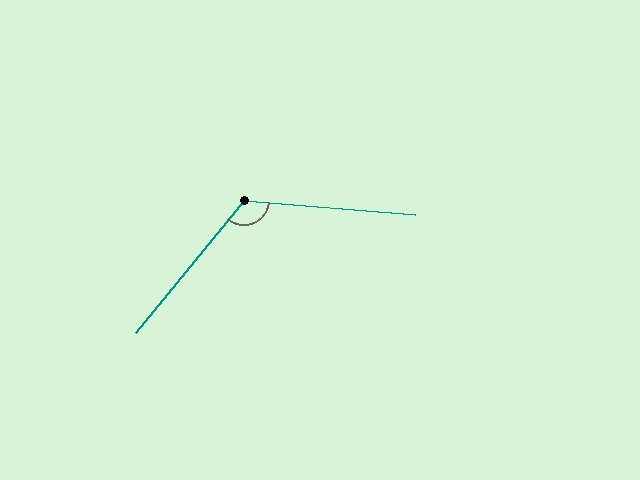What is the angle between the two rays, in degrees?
Approximately 124 degrees.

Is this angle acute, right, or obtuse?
It is obtuse.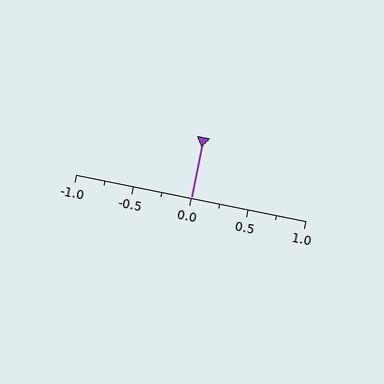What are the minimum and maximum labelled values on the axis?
The axis runs from -1.0 to 1.0.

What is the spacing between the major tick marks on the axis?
The major ticks are spaced 0.5 apart.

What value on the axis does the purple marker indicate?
The marker indicates approximately 0.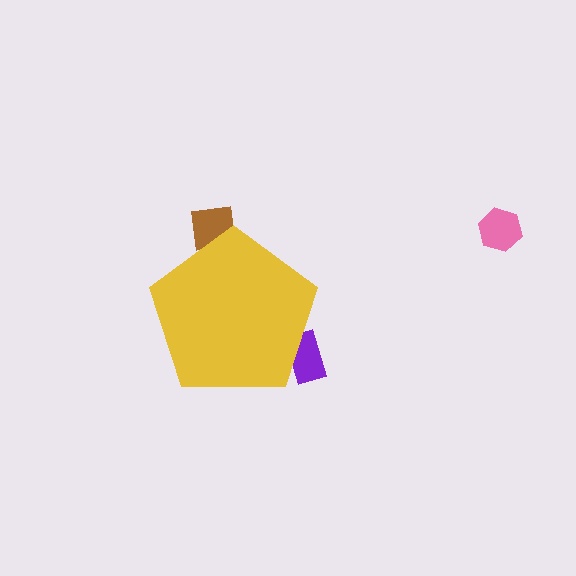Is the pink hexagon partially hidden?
No, the pink hexagon is fully visible.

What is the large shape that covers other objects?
A yellow pentagon.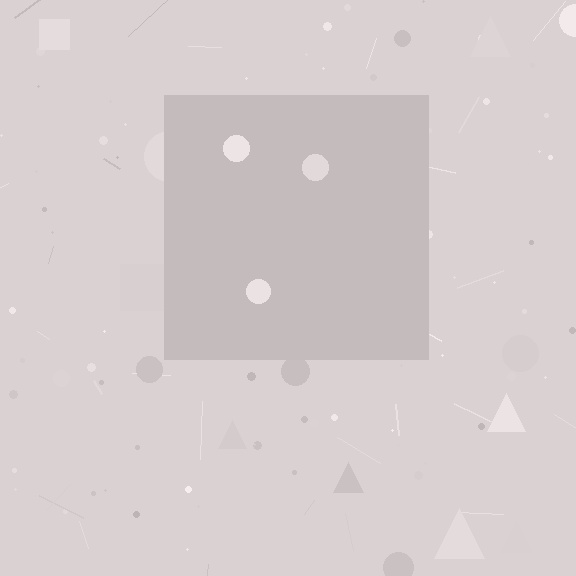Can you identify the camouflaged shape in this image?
The camouflaged shape is a square.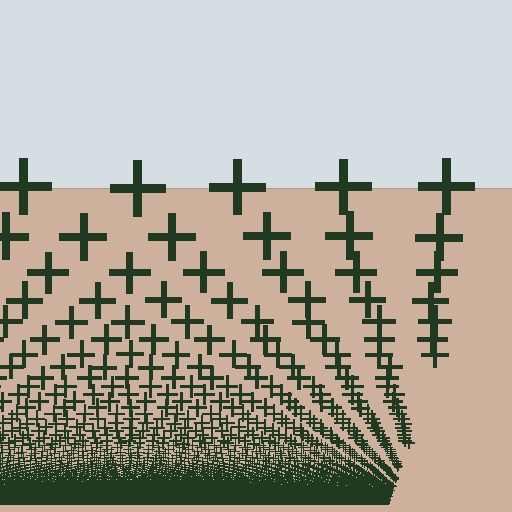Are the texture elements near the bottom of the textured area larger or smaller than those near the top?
Smaller. The gradient is inverted — elements near the bottom are smaller and denser.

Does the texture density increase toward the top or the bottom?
Density increases toward the bottom.